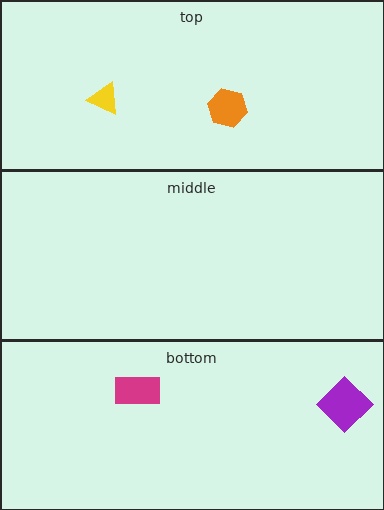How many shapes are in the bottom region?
2.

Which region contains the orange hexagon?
The top region.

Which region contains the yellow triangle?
The top region.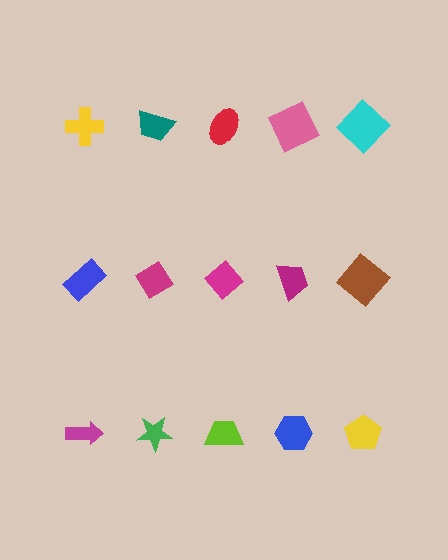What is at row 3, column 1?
A magenta arrow.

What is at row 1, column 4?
A pink square.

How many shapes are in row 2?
5 shapes.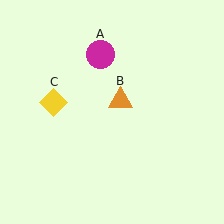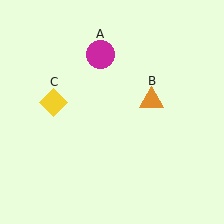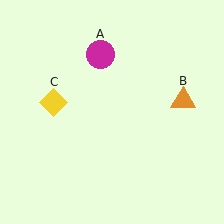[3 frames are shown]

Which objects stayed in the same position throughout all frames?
Magenta circle (object A) and yellow diamond (object C) remained stationary.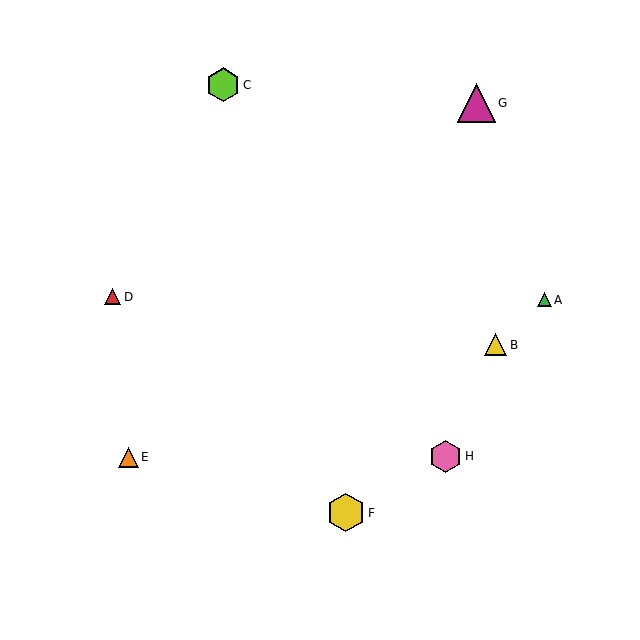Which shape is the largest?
The yellow hexagon (labeled F) is the largest.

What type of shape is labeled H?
Shape H is a pink hexagon.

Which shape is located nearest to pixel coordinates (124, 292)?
The red triangle (labeled D) at (113, 297) is nearest to that location.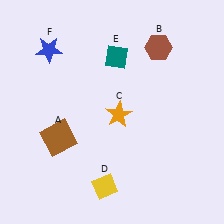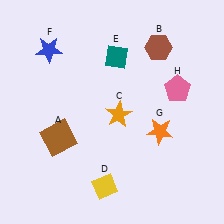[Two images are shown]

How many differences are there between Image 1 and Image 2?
There are 2 differences between the two images.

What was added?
An orange star (G), a pink pentagon (H) were added in Image 2.